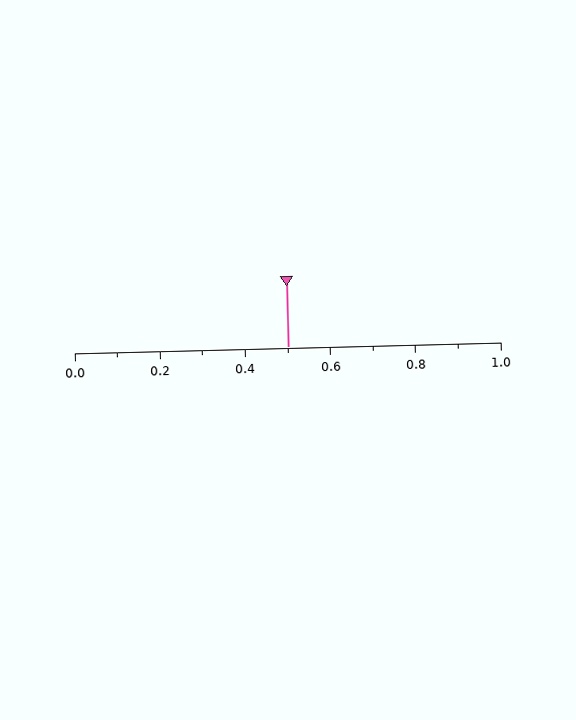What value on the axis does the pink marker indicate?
The marker indicates approximately 0.5.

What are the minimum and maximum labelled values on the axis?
The axis runs from 0.0 to 1.0.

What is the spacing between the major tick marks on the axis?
The major ticks are spaced 0.2 apart.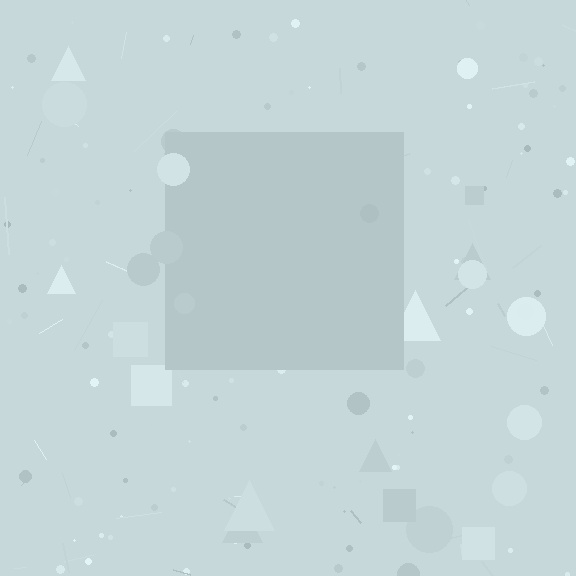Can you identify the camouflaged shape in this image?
The camouflaged shape is a square.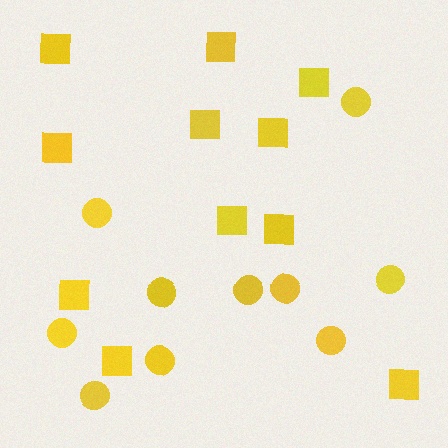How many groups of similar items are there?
There are 2 groups: one group of squares (11) and one group of circles (10).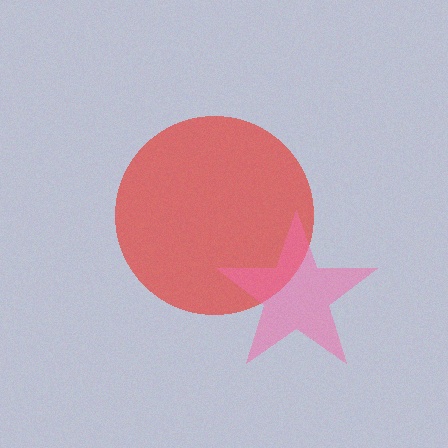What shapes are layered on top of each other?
The layered shapes are: a red circle, a pink star.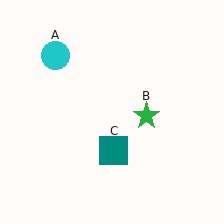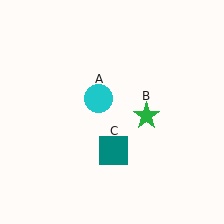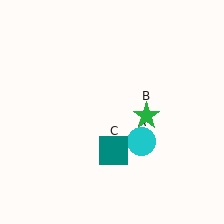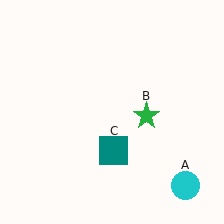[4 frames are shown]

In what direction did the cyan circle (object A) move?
The cyan circle (object A) moved down and to the right.